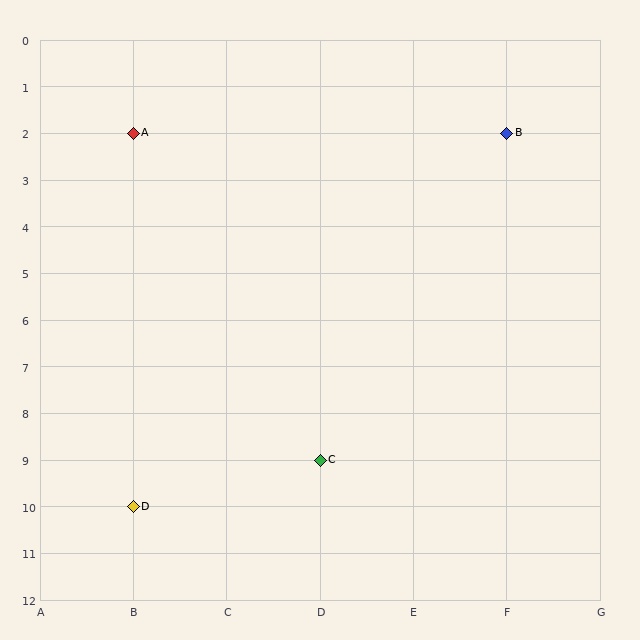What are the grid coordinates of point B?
Point B is at grid coordinates (F, 2).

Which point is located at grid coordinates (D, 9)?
Point C is at (D, 9).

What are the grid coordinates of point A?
Point A is at grid coordinates (B, 2).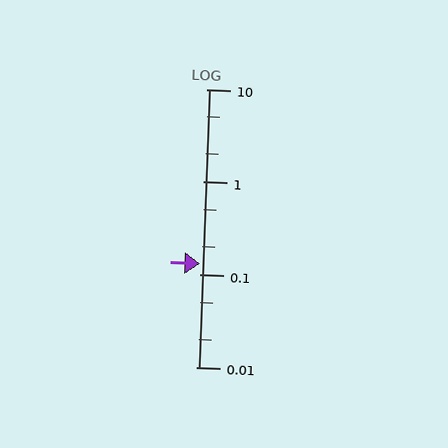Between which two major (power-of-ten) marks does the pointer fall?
The pointer is between 0.1 and 1.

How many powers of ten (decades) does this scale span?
The scale spans 3 decades, from 0.01 to 10.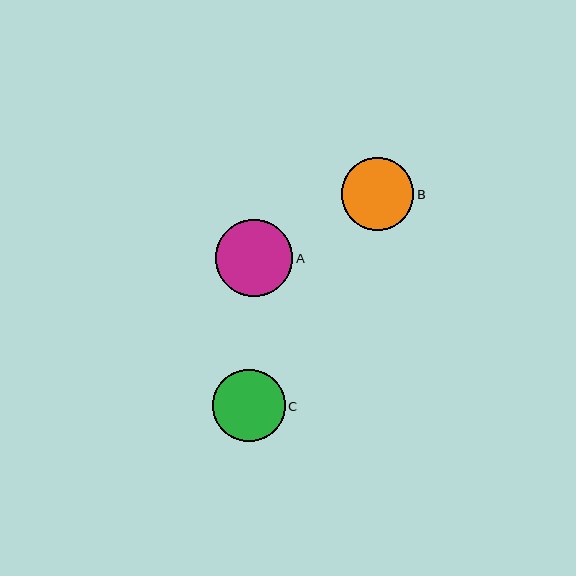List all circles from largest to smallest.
From largest to smallest: A, B, C.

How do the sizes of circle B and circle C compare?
Circle B and circle C are approximately the same size.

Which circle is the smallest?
Circle C is the smallest with a size of approximately 72 pixels.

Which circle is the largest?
Circle A is the largest with a size of approximately 77 pixels.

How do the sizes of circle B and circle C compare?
Circle B and circle C are approximately the same size.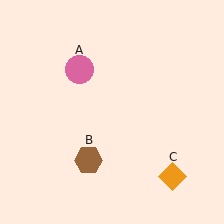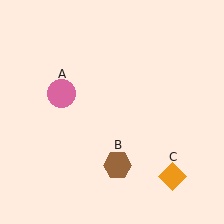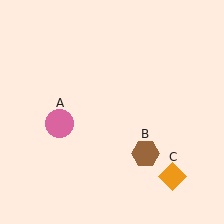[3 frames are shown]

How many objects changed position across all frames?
2 objects changed position: pink circle (object A), brown hexagon (object B).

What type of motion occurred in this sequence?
The pink circle (object A), brown hexagon (object B) rotated counterclockwise around the center of the scene.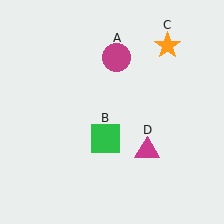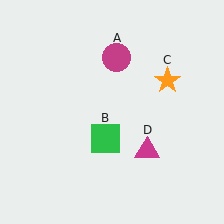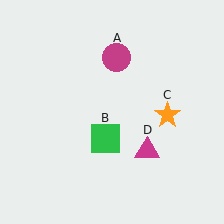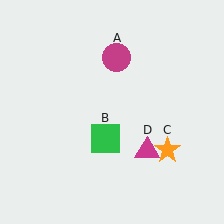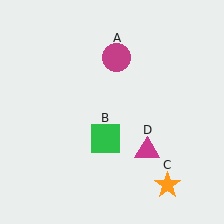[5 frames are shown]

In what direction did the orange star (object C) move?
The orange star (object C) moved down.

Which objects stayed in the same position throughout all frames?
Magenta circle (object A) and green square (object B) and magenta triangle (object D) remained stationary.